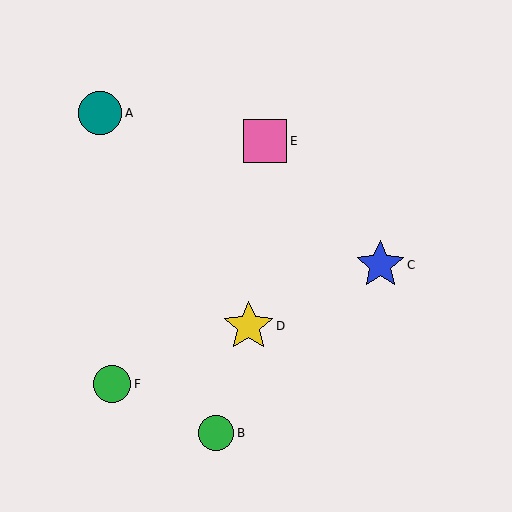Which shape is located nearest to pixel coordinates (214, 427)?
The green circle (labeled B) at (216, 433) is nearest to that location.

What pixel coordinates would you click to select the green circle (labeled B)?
Click at (216, 433) to select the green circle B.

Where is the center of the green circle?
The center of the green circle is at (216, 433).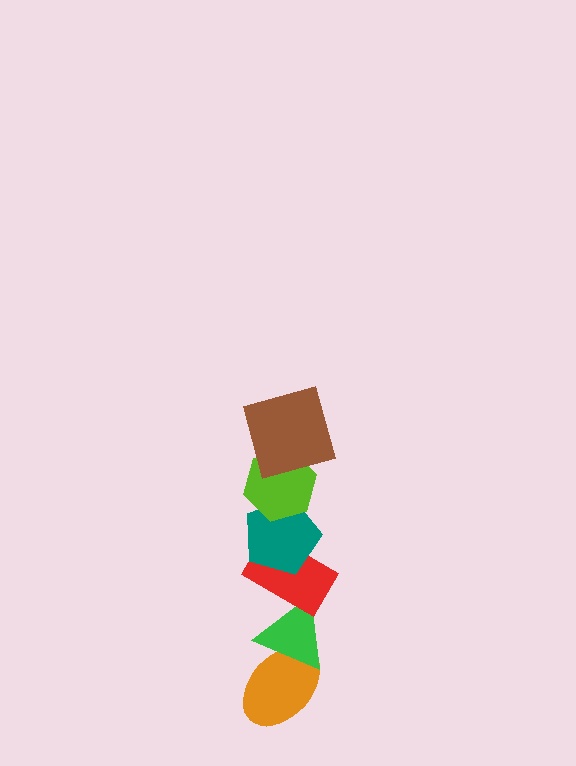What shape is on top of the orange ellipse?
The green triangle is on top of the orange ellipse.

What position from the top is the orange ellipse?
The orange ellipse is 6th from the top.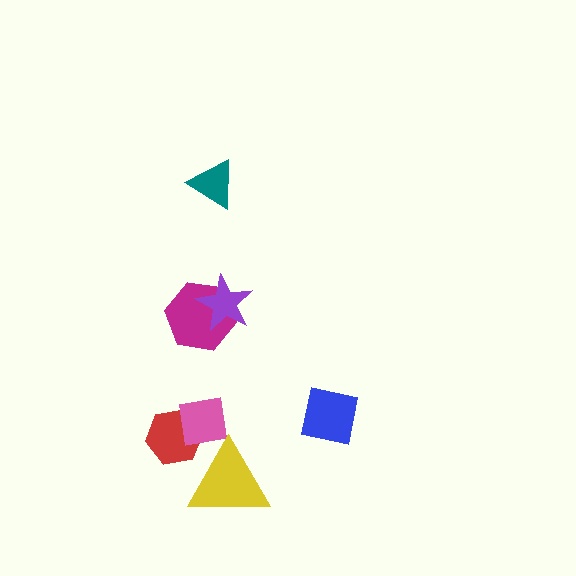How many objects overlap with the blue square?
0 objects overlap with the blue square.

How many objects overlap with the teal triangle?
0 objects overlap with the teal triangle.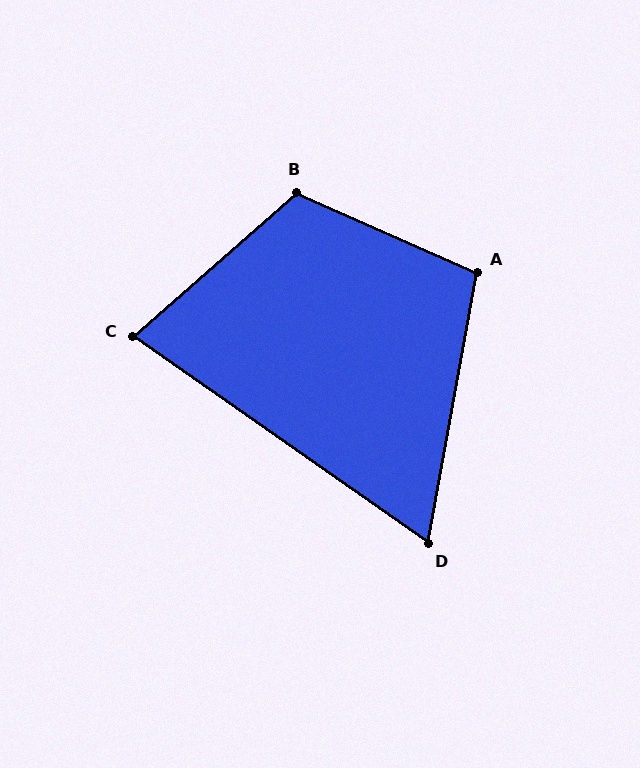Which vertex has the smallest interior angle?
D, at approximately 65 degrees.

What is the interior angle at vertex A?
Approximately 104 degrees (obtuse).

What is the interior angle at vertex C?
Approximately 76 degrees (acute).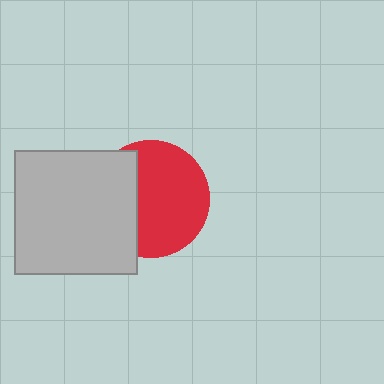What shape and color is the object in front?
The object in front is a light gray square.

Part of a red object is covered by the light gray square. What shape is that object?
It is a circle.